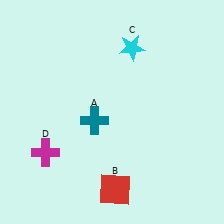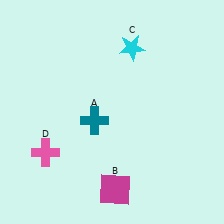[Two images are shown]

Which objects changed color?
B changed from red to magenta. D changed from magenta to pink.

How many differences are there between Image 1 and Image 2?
There are 2 differences between the two images.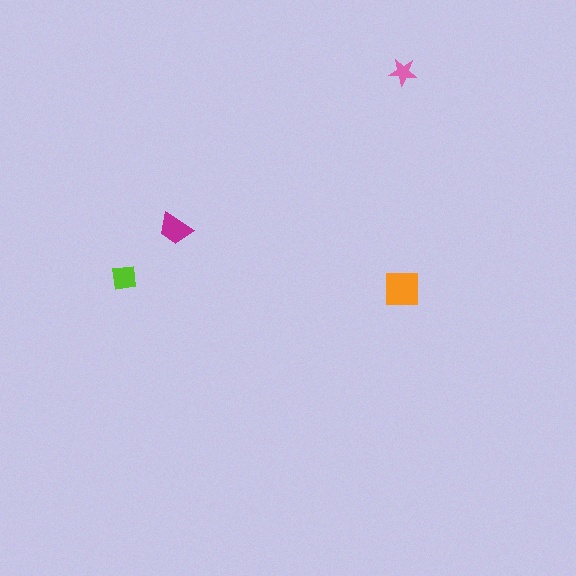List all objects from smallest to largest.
The pink star, the lime square, the magenta trapezoid, the orange square.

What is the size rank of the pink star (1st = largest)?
4th.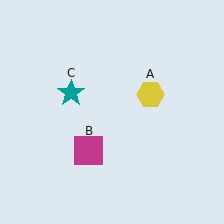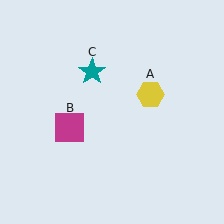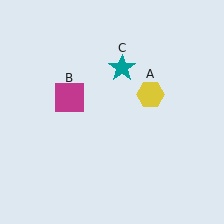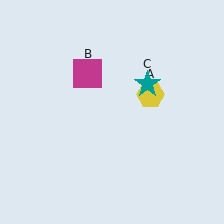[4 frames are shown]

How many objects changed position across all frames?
2 objects changed position: magenta square (object B), teal star (object C).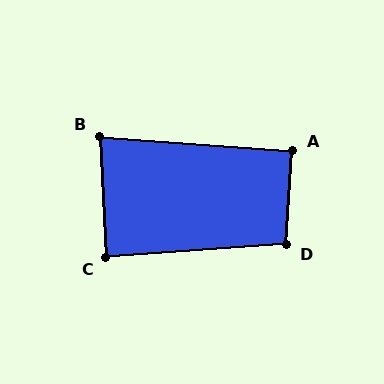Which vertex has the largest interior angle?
D, at approximately 97 degrees.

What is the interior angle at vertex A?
Approximately 91 degrees (approximately right).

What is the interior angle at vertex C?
Approximately 89 degrees (approximately right).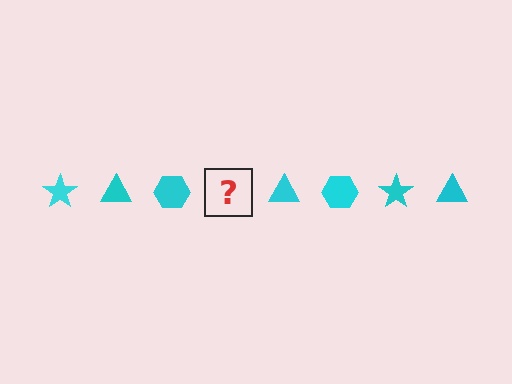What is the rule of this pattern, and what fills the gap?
The rule is that the pattern cycles through star, triangle, hexagon shapes in cyan. The gap should be filled with a cyan star.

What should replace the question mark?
The question mark should be replaced with a cyan star.